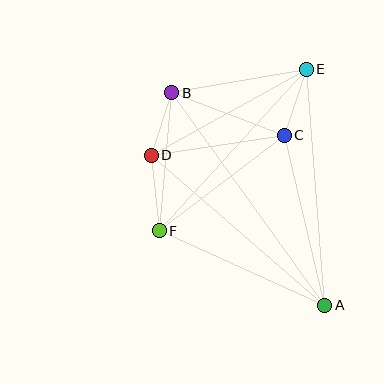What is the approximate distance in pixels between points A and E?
The distance between A and E is approximately 237 pixels.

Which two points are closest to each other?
Points B and D are closest to each other.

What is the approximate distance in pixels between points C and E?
The distance between C and E is approximately 70 pixels.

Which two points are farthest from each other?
Points A and B are farthest from each other.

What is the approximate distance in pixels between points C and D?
The distance between C and D is approximately 135 pixels.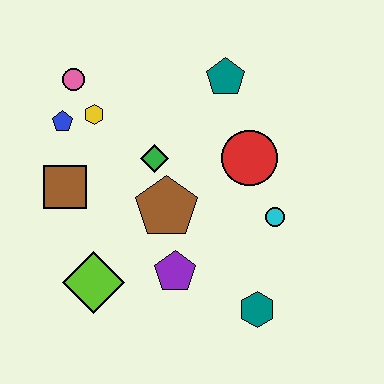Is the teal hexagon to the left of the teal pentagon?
No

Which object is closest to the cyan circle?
The red circle is closest to the cyan circle.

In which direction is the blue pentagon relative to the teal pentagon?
The blue pentagon is to the left of the teal pentagon.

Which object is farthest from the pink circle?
The teal hexagon is farthest from the pink circle.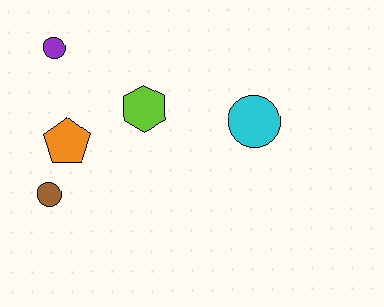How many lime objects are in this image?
There is 1 lime object.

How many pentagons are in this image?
There is 1 pentagon.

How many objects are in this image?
There are 5 objects.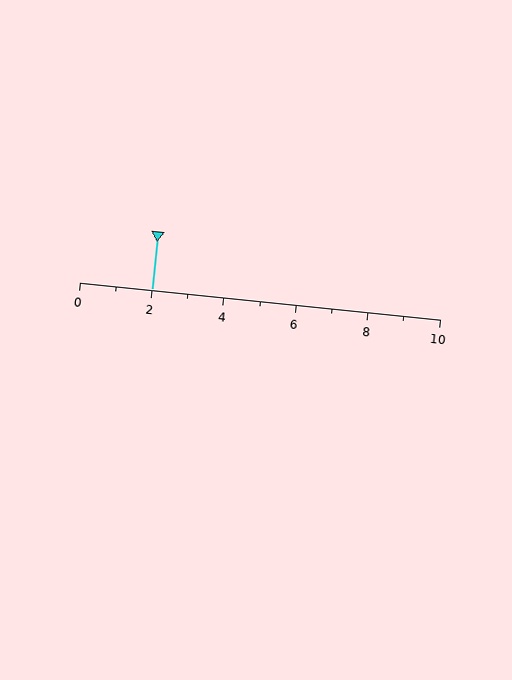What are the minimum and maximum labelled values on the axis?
The axis runs from 0 to 10.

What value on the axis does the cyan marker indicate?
The marker indicates approximately 2.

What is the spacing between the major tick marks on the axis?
The major ticks are spaced 2 apart.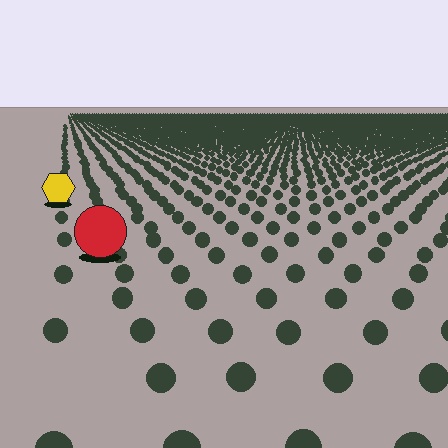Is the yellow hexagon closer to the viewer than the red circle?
No. The red circle is closer — you can tell from the texture gradient: the ground texture is coarser near it.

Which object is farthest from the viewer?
The yellow hexagon is farthest from the viewer. It appears smaller and the ground texture around it is denser.